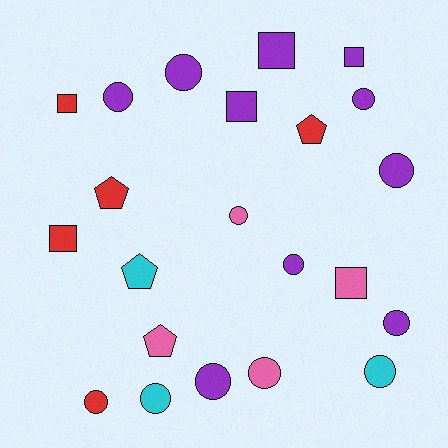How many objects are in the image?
There are 22 objects.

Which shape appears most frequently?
Circle, with 12 objects.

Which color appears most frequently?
Purple, with 10 objects.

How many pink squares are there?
There is 1 pink square.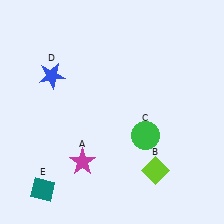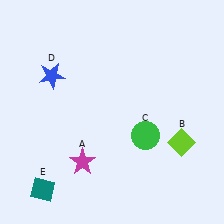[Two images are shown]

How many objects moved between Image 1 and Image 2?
1 object moved between the two images.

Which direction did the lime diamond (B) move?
The lime diamond (B) moved up.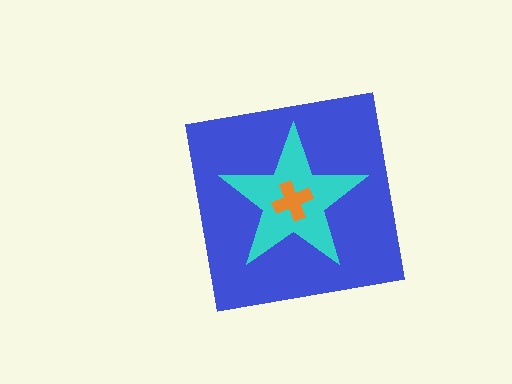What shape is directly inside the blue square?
The cyan star.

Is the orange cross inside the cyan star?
Yes.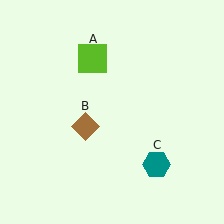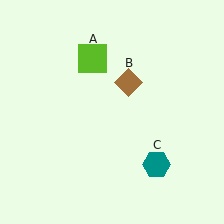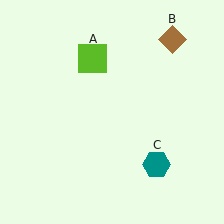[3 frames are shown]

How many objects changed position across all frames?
1 object changed position: brown diamond (object B).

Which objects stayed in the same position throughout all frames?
Lime square (object A) and teal hexagon (object C) remained stationary.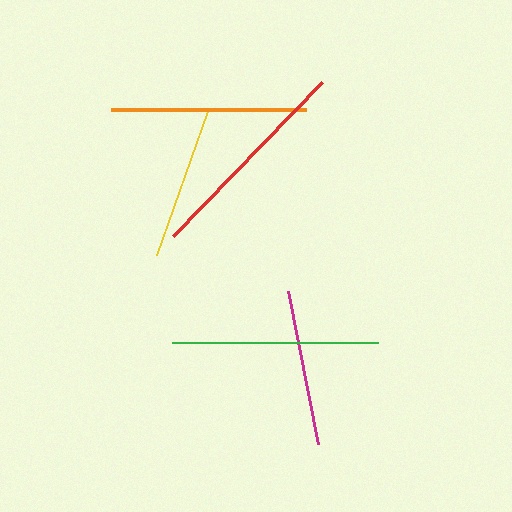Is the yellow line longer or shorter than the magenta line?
The magenta line is longer than the yellow line.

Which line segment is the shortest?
The yellow line is the shortest at approximately 153 pixels.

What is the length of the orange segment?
The orange segment is approximately 194 pixels long.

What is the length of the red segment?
The red segment is approximately 215 pixels long.